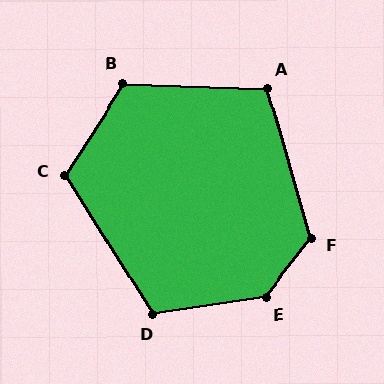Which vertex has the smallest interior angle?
A, at approximately 108 degrees.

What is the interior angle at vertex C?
Approximately 115 degrees (obtuse).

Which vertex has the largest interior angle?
E, at approximately 137 degrees.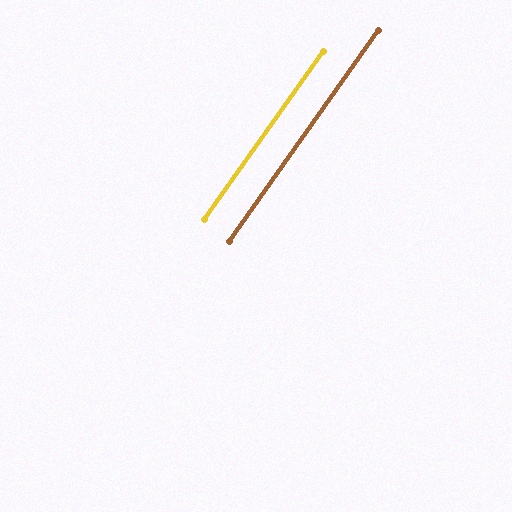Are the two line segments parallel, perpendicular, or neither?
Parallel — their directions differ by only 0.1°.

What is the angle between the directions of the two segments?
Approximately 0 degrees.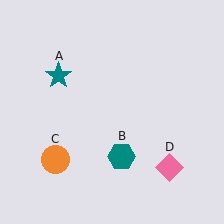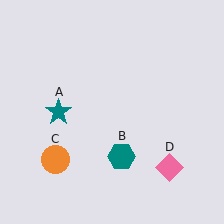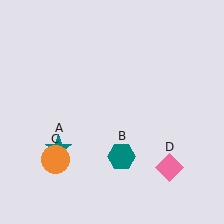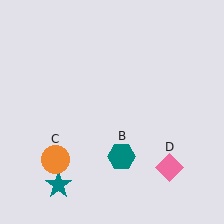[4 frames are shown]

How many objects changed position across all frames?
1 object changed position: teal star (object A).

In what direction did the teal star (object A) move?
The teal star (object A) moved down.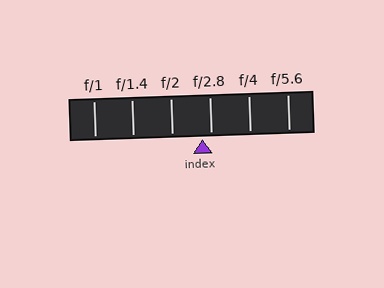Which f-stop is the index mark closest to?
The index mark is closest to f/2.8.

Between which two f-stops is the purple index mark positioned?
The index mark is between f/2 and f/2.8.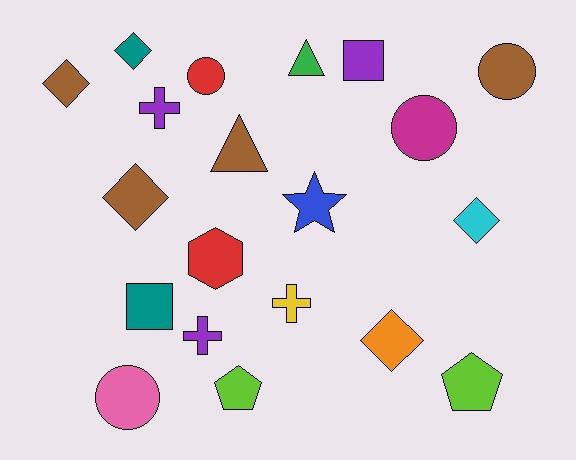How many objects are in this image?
There are 20 objects.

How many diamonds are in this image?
There are 5 diamonds.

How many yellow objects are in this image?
There is 1 yellow object.